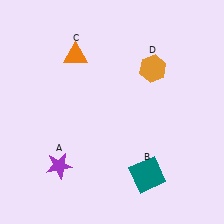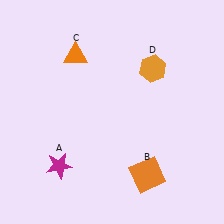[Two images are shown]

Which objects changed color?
A changed from purple to magenta. B changed from teal to orange.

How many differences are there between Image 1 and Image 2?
There are 2 differences between the two images.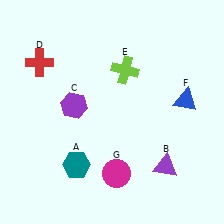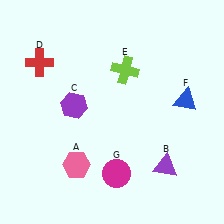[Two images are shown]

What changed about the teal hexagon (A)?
In Image 1, A is teal. In Image 2, it changed to pink.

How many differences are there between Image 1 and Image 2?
There is 1 difference between the two images.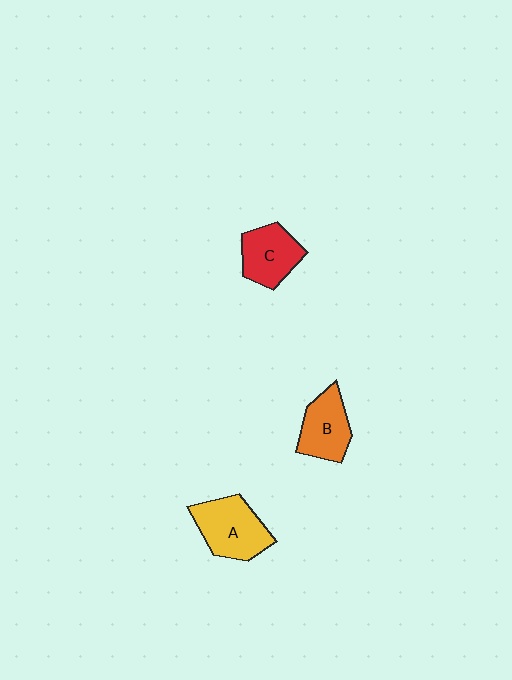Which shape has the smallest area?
Shape C (red).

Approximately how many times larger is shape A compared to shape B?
Approximately 1.3 times.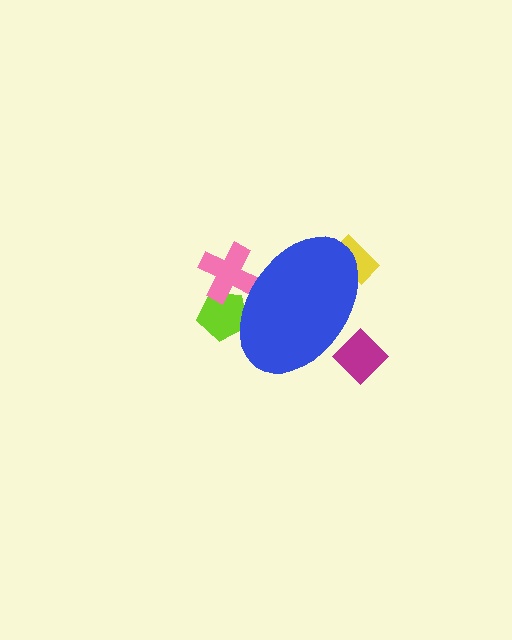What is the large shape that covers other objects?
A blue ellipse.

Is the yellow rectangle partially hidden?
Yes, the yellow rectangle is partially hidden behind the blue ellipse.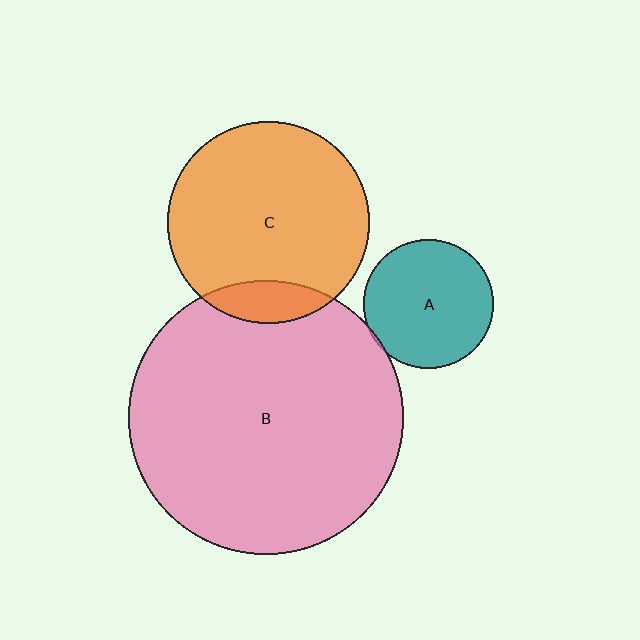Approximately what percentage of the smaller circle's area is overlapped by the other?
Approximately 10%.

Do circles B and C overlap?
Yes.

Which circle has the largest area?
Circle B (pink).